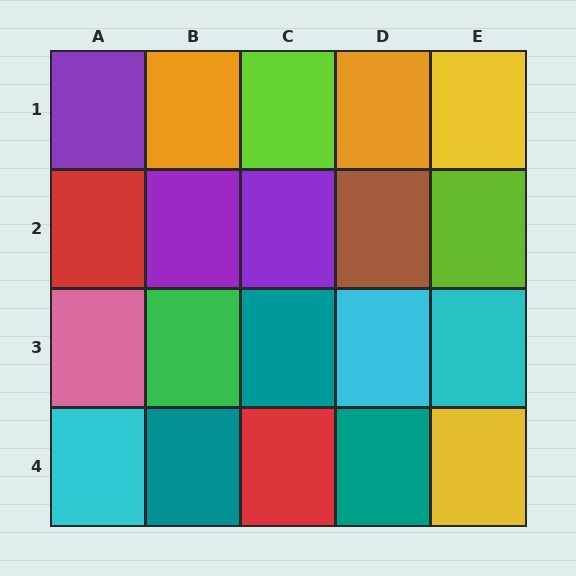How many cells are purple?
3 cells are purple.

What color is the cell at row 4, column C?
Red.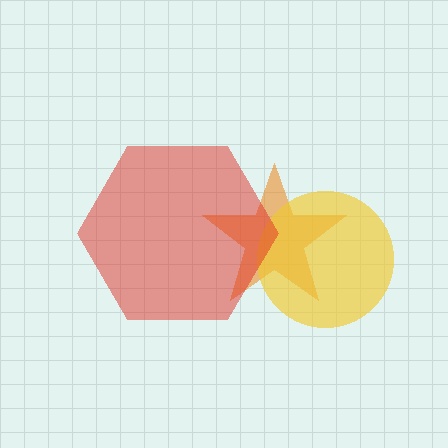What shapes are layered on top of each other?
The layered shapes are: an orange star, a yellow circle, a red hexagon.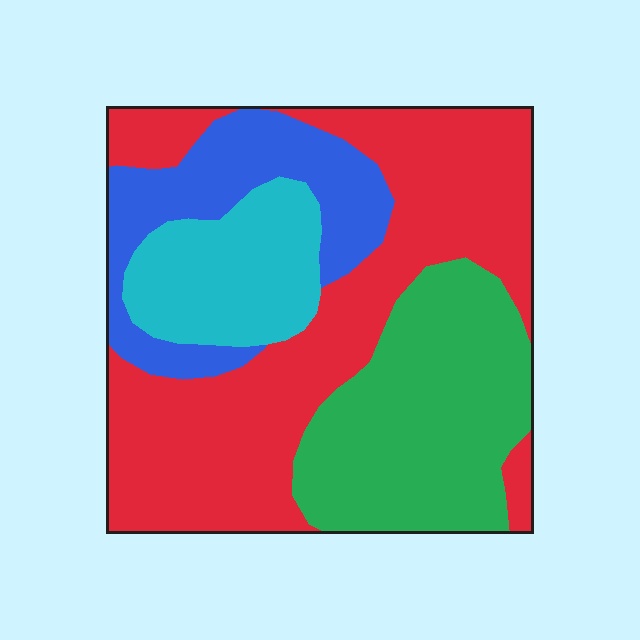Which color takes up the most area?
Red, at roughly 45%.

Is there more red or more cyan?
Red.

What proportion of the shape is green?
Green covers roughly 25% of the shape.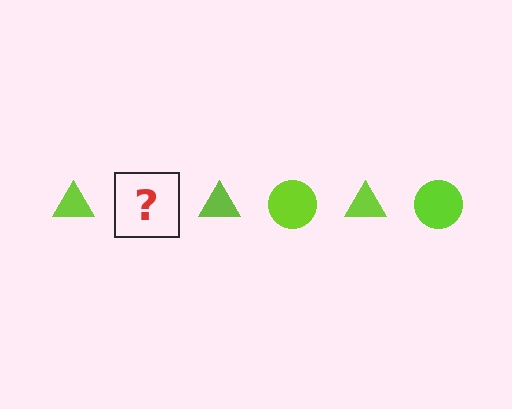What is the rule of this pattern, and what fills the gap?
The rule is that the pattern cycles through triangle, circle shapes in lime. The gap should be filled with a lime circle.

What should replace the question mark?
The question mark should be replaced with a lime circle.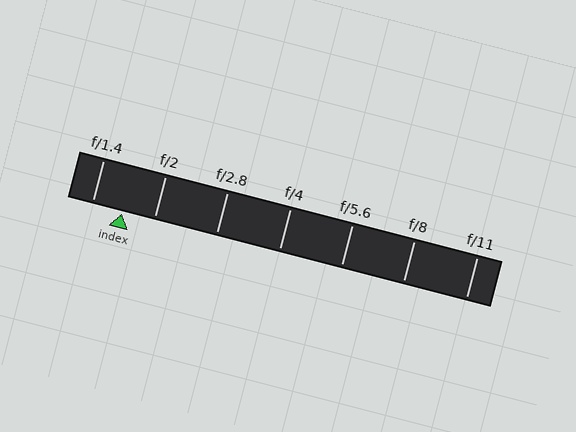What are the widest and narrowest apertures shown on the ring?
The widest aperture shown is f/1.4 and the narrowest is f/11.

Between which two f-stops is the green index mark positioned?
The index mark is between f/1.4 and f/2.